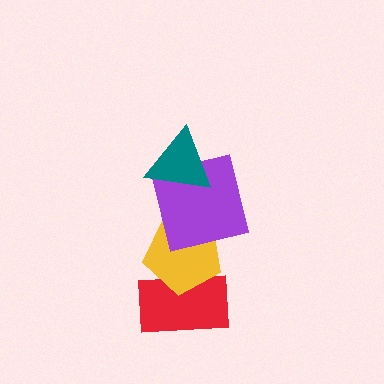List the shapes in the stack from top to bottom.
From top to bottom: the teal triangle, the purple square, the yellow pentagon, the red rectangle.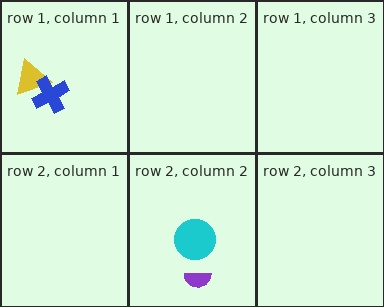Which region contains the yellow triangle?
The row 1, column 1 region.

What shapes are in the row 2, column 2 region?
The cyan circle, the purple semicircle.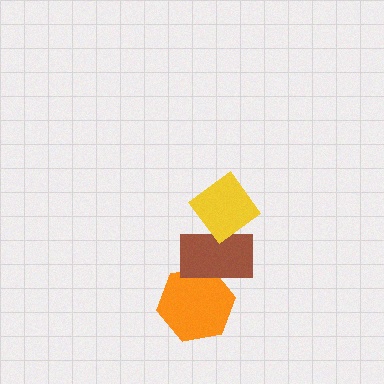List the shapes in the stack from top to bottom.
From top to bottom: the yellow diamond, the brown rectangle, the orange hexagon.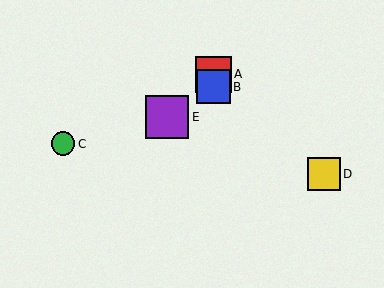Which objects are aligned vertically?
Objects A, B are aligned vertically.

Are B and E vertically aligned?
No, B is at x≈214 and E is at x≈167.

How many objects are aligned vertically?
2 objects (A, B) are aligned vertically.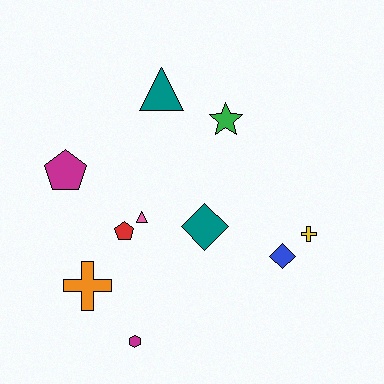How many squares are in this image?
There are no squares.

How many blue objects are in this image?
There is 1 blue object.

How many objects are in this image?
There are 10 objects.